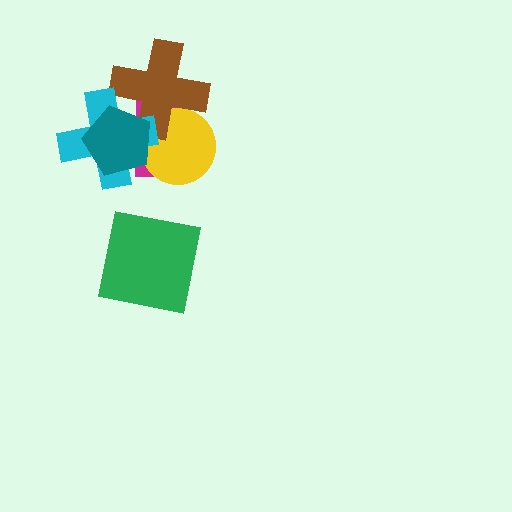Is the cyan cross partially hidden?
Yes, it is partially covered by another shape.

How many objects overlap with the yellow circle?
4 objects overlap with the yellow circle.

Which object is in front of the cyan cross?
The teal pentagon is in front of the cyan cross.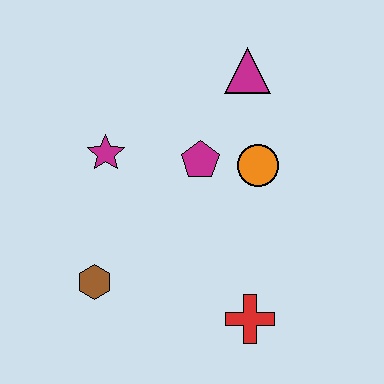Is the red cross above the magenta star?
No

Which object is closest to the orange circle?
The magenta pentagon is closest to the orange circle.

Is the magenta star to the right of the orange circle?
No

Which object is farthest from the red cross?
The magenta triangle is farthest from the red cross.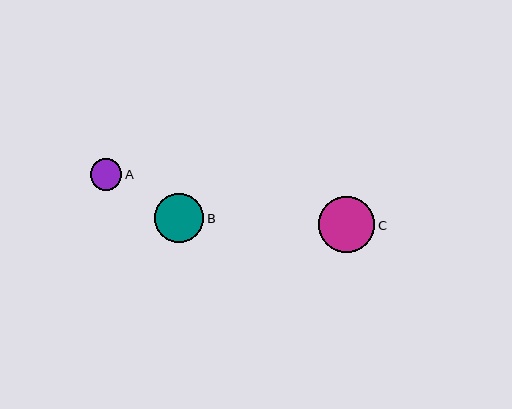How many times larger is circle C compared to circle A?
Circle C is approximately 1.8 times the size of circle A.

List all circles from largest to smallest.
From largest to smallest: C, B, A.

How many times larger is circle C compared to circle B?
Circle C is approximately 1.1 times the size of circle B.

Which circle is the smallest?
Circle A is the smallest with a size of approximately 32 pixels.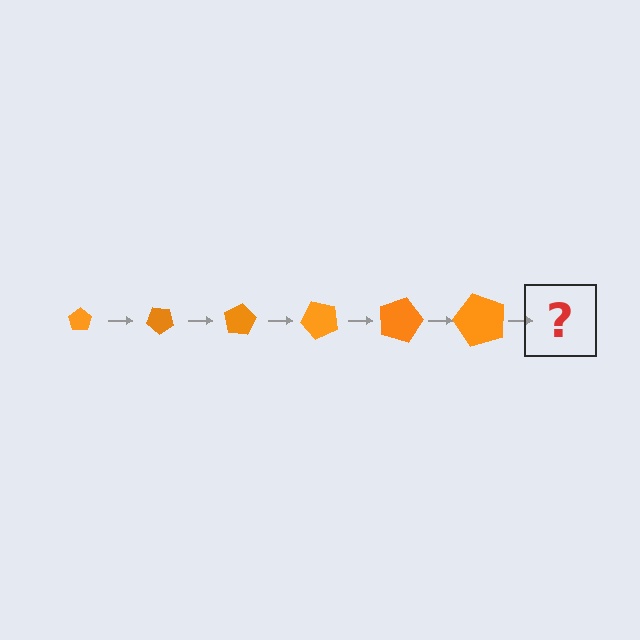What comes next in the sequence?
The next element should be a pentagon, larger than the previous one and rotated 240 degrees from the start.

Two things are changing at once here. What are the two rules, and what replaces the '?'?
The two rules are that the pentagon grows larger each step and it rotates 40 degrees each step. The '?' should be a pentagon, larger than the previous one and rotated 240 degrees from the start.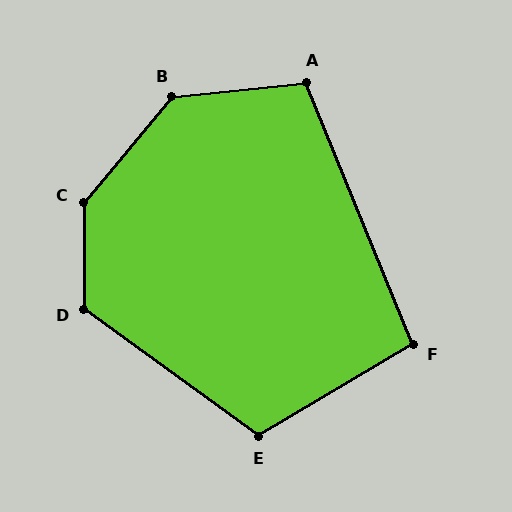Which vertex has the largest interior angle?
C, at approximately 140 degrees.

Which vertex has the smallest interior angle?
F, at approximately 98 degrees.